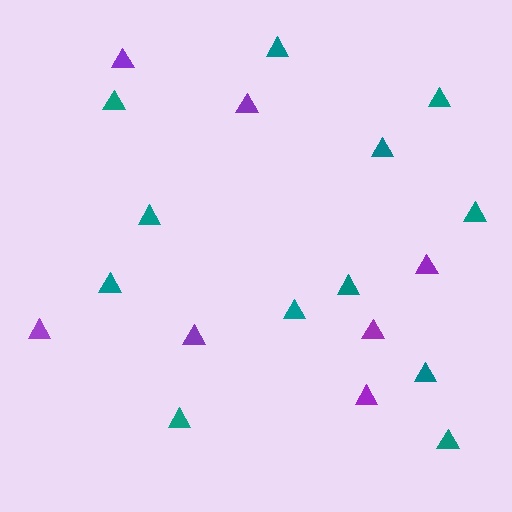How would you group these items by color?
There are 2 groups: one group of teal triangles (12) and one group of purple triangles (7).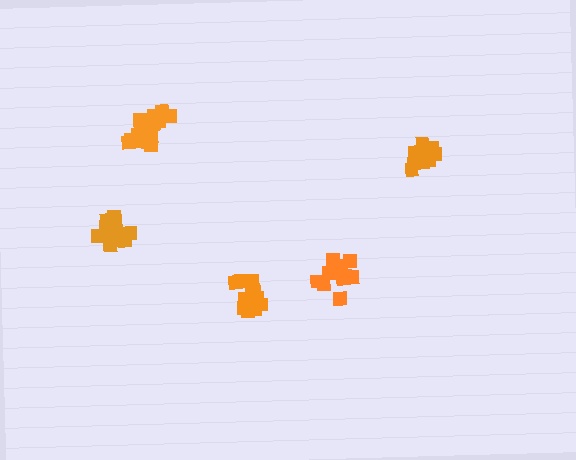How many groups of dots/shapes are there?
There are 5 groups.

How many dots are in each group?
Group 1: 12 dots, Group 2: 17 dots, Group 3: 12 dots, Group 4: 18 dots, Group 5: 12 dots (71 total).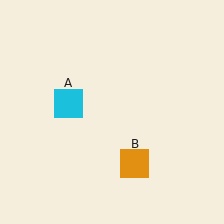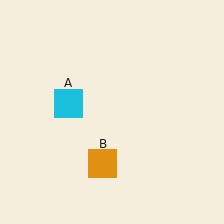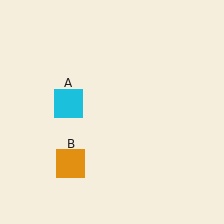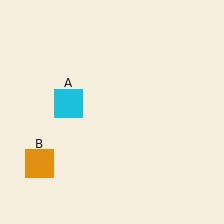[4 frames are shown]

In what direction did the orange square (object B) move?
The orange square (object B) moved left.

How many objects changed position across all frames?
1 object changed position: orange square (object B).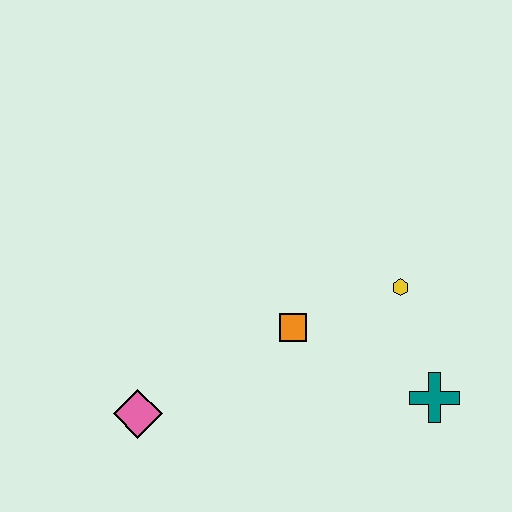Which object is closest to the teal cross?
The yellow hexagon is closest to the teal cross.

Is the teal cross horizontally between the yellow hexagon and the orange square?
No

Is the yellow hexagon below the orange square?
No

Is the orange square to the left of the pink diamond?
No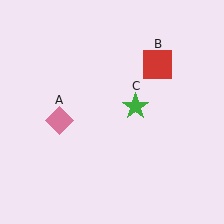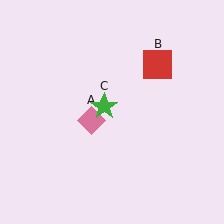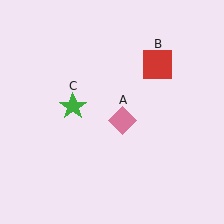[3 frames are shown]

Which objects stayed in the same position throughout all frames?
Red square (object B) remained stationary.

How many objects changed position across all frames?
2 objects changed position: pink diamond (object A), green star (object C).